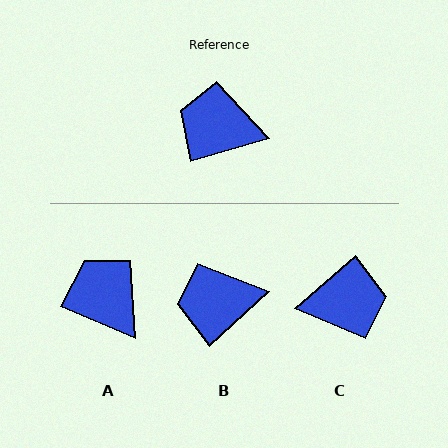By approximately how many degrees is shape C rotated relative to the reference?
Approximately 155 degrees clockwise.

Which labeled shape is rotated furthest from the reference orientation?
C, about 155 degrees away.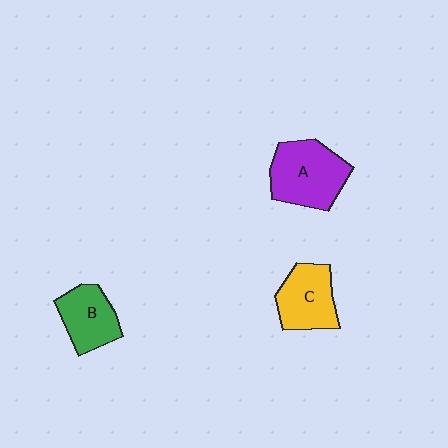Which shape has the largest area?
Shape A (purple).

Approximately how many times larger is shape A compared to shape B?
Approximately 1.4 times.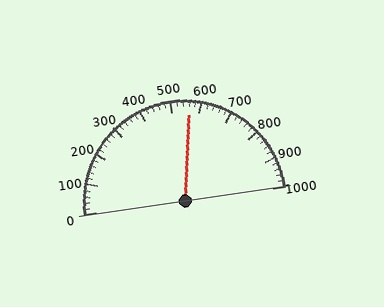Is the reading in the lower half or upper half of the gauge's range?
The reading is in the upper half of the range (0 to 1000).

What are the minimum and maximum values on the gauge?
The gauge ranges from 0 to 1000.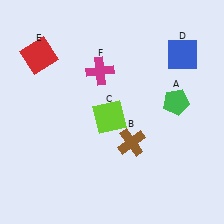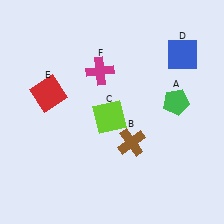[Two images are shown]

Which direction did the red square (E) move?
The red square (E) moved down.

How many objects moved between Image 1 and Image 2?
1 object moved between the two images.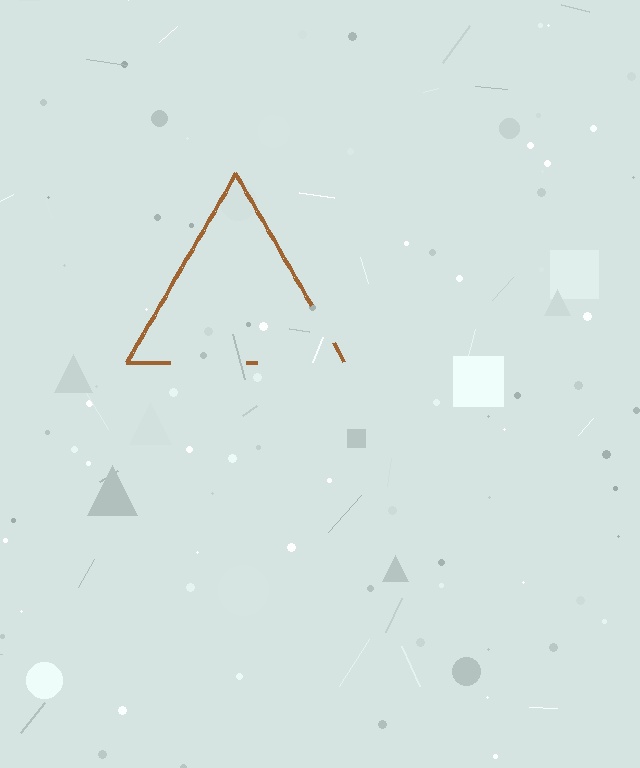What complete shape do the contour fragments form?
The contour fragments form a triangle.